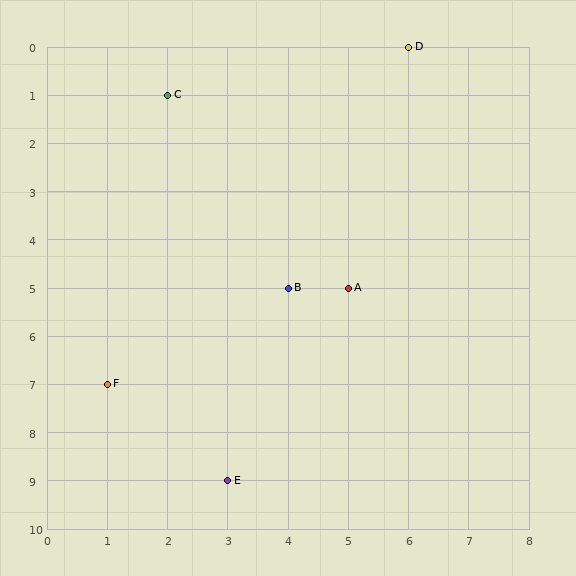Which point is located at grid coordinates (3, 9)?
Point E is at (3, 9).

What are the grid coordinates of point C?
Point C is at grid coordinates (2, 1).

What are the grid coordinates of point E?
Point E is at grid coordinates (3, 9).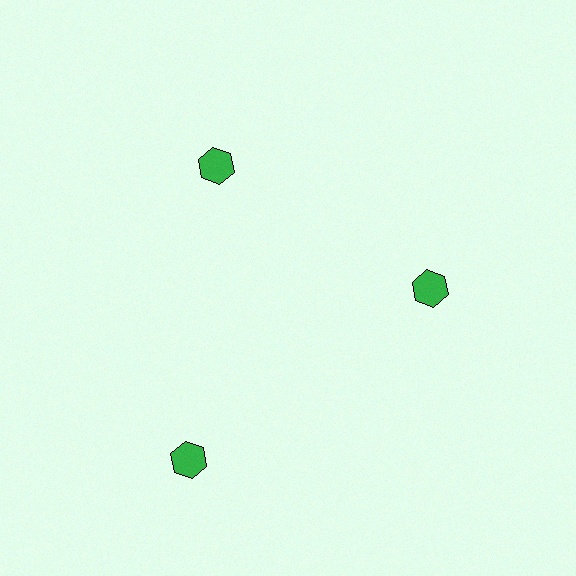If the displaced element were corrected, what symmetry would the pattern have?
It would have 3-fold rotational symmetry — the pattern would map onto itself every 120 degrees.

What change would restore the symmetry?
The symmetry would be restored by moving it inward, back onto the ring so that all 3 hexagons sit at equal angles and equal distance from the center.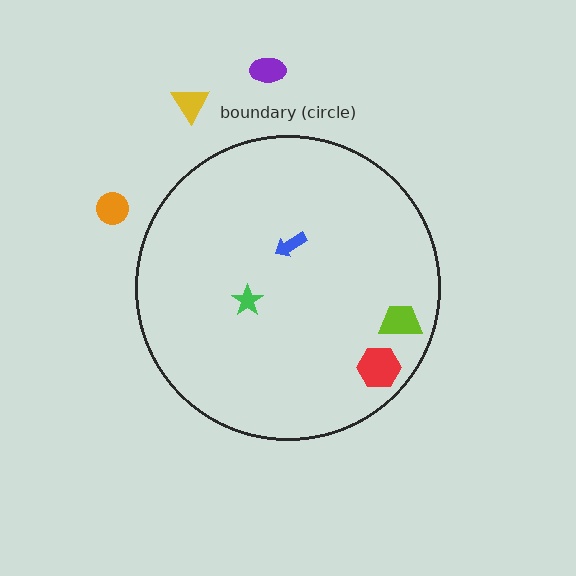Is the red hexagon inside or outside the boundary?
Inside.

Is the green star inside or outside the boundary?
Inside.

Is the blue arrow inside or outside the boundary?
Inside.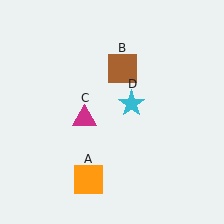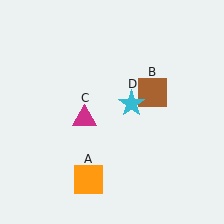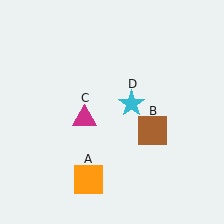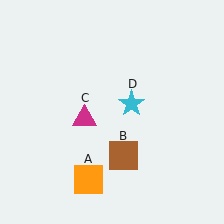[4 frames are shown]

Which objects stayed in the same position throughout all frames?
Orange square (object A) and magenta triangle (object C) and cyan star (object D) remained stationary.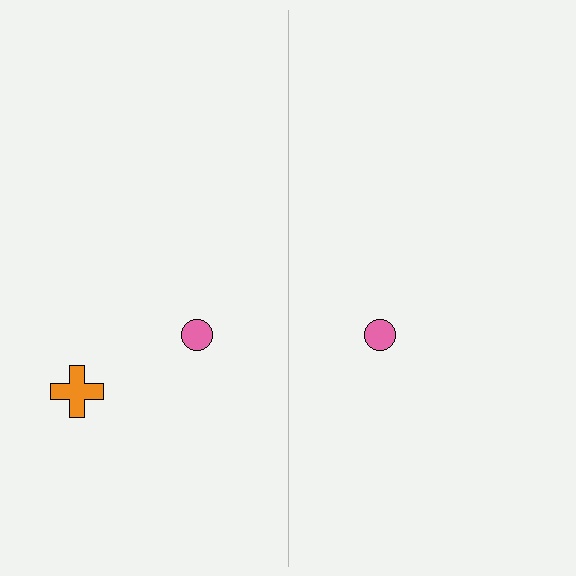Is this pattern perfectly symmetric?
No, the pattern is not perfectly symmetric. A orange cross is missing from the right side.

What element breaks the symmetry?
A orange cross is missing from the right side.